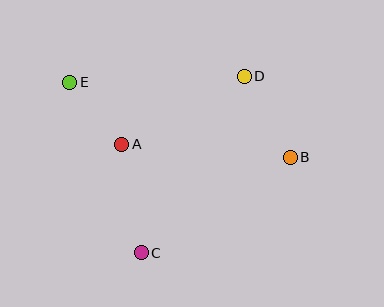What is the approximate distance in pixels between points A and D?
The distance between A and D is approximately 140 pixels.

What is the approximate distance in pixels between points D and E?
The distance between D and E is approximately 174 pixels.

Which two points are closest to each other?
Points A and E are closest to each other.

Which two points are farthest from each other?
Points B and E are farthest from each other.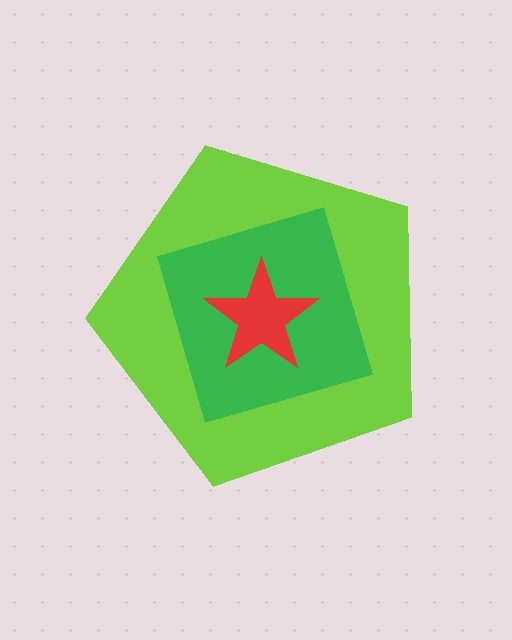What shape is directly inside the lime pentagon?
The green diamond.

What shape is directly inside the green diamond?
The red star.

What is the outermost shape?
The lime pentagon.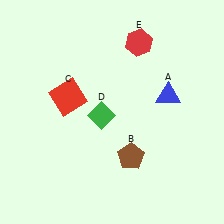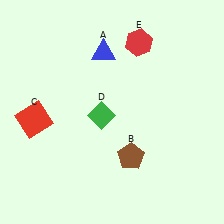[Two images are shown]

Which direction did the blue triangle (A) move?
The blue triangle (A) moved left.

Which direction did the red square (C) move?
The red square (C) moved left.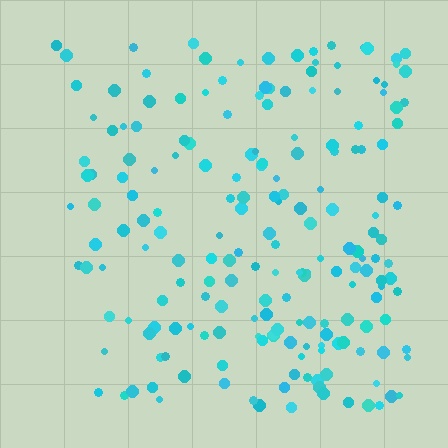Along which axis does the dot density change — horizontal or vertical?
Horizontal.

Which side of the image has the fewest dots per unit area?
The left.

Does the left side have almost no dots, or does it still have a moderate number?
Still a moderate number, just noticeably fewer than the right.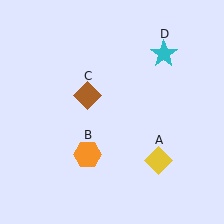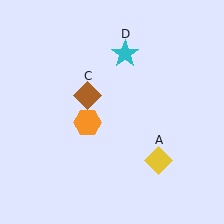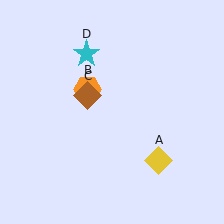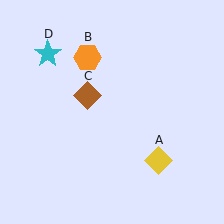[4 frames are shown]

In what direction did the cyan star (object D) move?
The cyan star (object D) moved left.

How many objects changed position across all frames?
2 objects changed position: orange hexagon (object B), cyan star (object D).